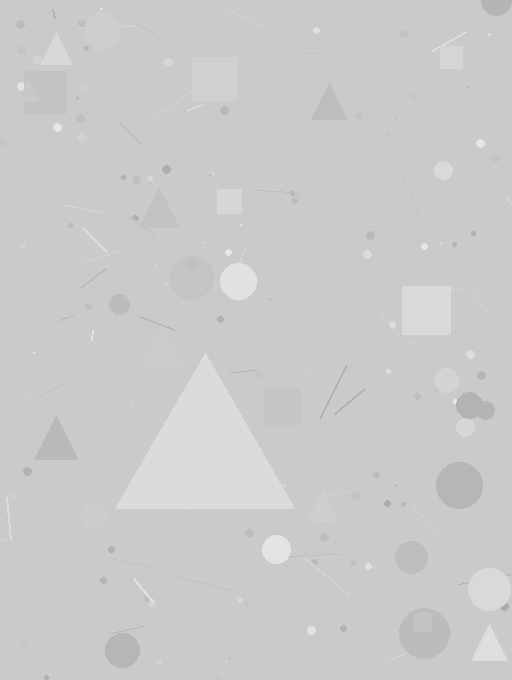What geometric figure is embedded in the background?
A triangle is embedded in the background.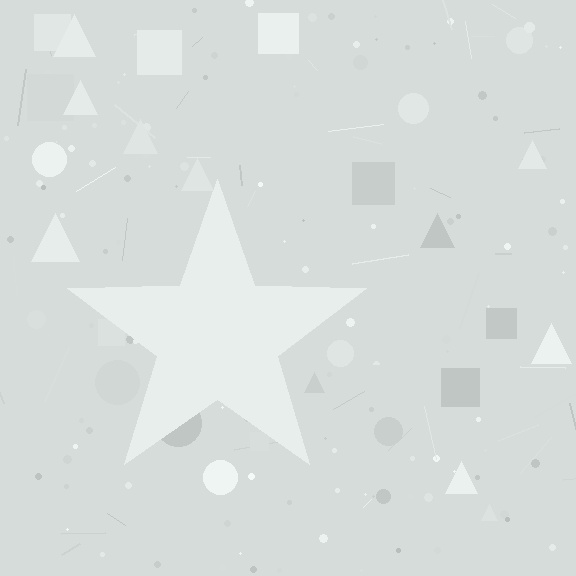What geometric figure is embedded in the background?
A star is embedded in the background.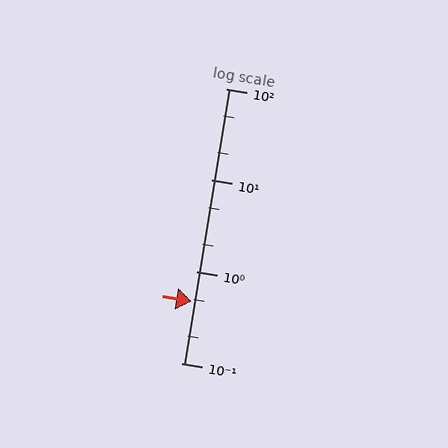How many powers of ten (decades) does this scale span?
The scale spans 3 decades, from 0.1 to 100.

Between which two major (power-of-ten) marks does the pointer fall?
The pointer is between 0.1 and 1.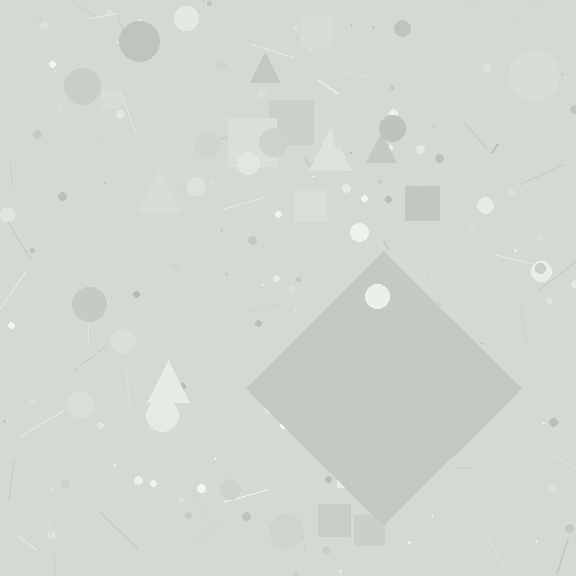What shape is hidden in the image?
A diamond is hidden in the image.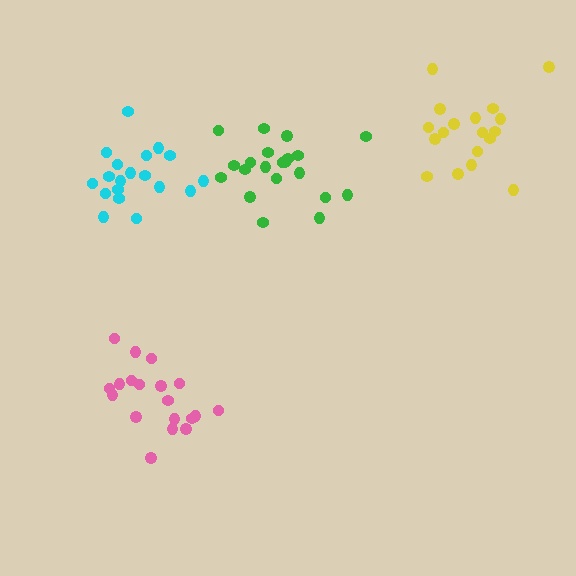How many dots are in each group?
Group 1: 19 dots, Group 2: 19 dots, Group 3: 21 dots, Group 4: 18 dots (77 total).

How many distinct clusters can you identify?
There are 4 distinct clusters.